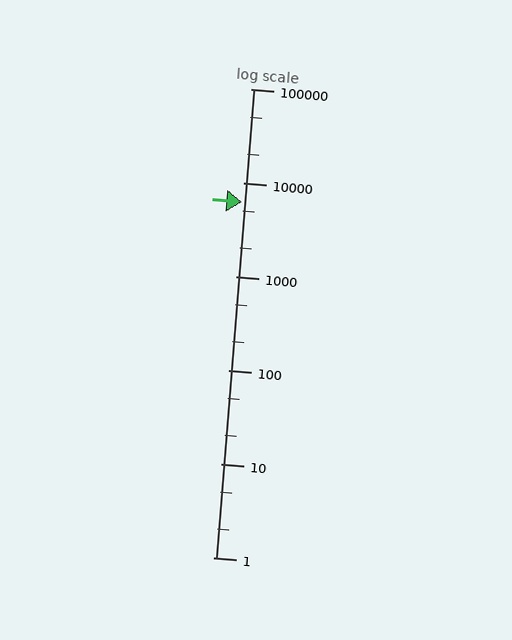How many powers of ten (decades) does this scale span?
The scale spans 5 decades, from 1 to 100000.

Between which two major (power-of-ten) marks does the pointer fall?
The pointer is between 1000 and 10000.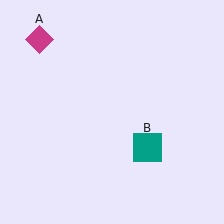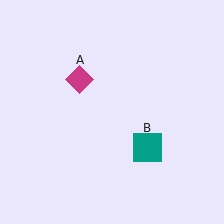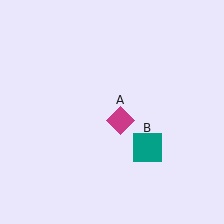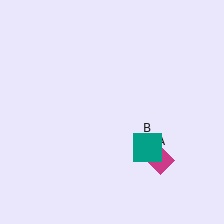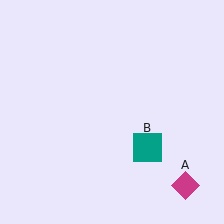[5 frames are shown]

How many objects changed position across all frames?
1 object changed position: magenta diamond (object A).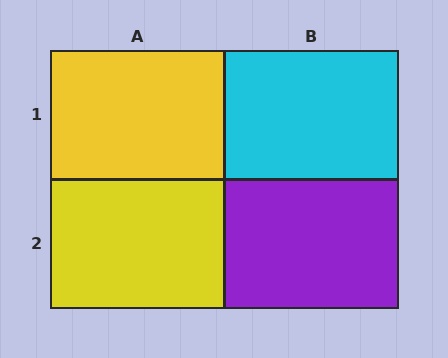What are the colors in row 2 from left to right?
Yellow, purple.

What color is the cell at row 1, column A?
Yellow.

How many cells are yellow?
2 cells are yellow.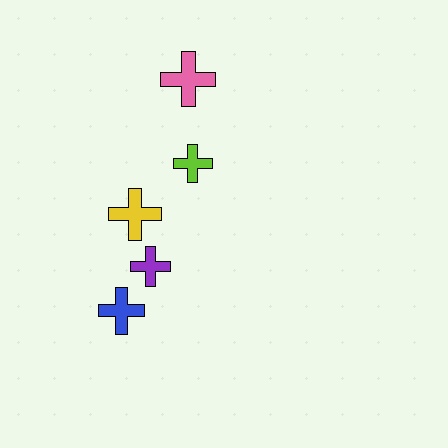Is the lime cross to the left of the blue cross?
No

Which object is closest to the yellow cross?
The purple cross is closest to the yellow cross.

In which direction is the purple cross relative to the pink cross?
The purple cross is below the pink cross.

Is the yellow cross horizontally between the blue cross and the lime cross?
Yes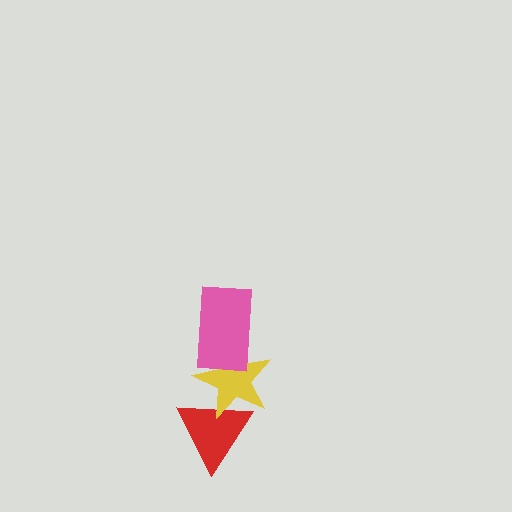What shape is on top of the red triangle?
The yellow star is on top of the red triangle.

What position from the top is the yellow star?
The yellow star is 2nd from the top.